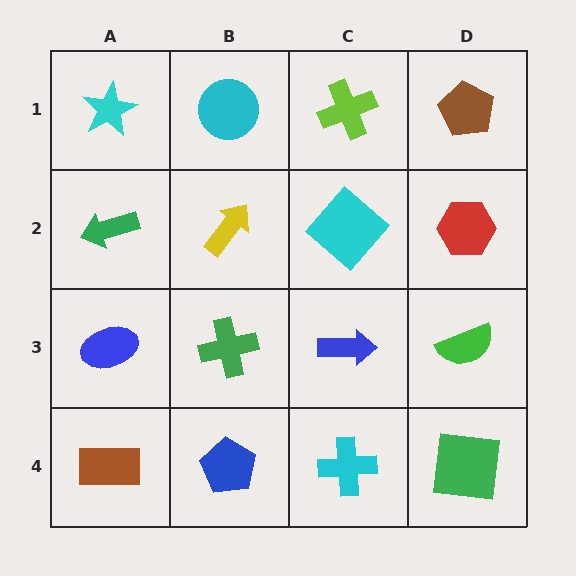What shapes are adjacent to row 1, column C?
A cyan diamond (row 2, column C), a cyan circle (row 1, column B), a brown pentagon (row 1, column D).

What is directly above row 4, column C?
A blue arrow.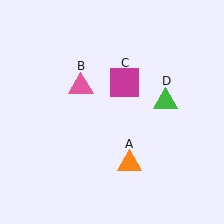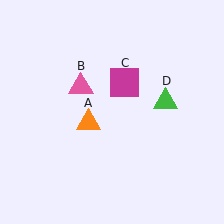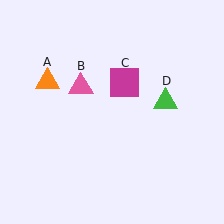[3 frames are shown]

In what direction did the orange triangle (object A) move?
The orange triangle (object A) moved up and to the left.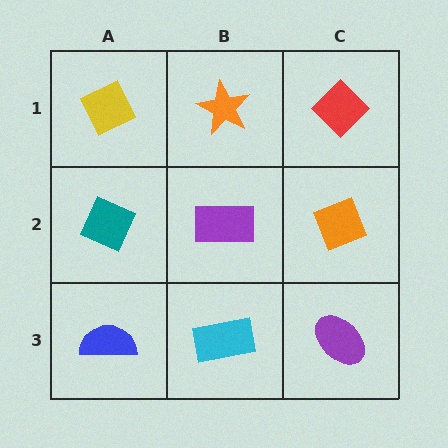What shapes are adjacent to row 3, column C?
An orange diamond (row 2, column C), a cyan rectangle (row 3, column B).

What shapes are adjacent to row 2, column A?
A yellow diamond (row 1, column A), a blue semicircle (row 3, column A), a purple rectangle (row 2, column B).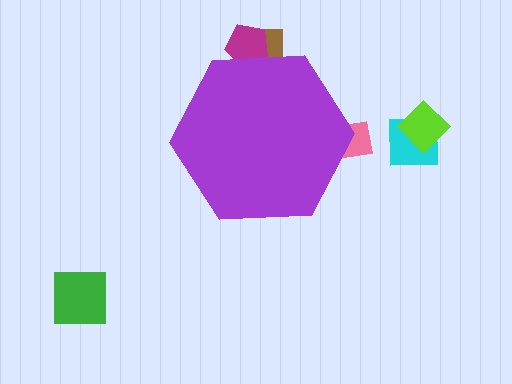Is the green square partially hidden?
No, the green square is fully visible.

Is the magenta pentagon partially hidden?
Yes, the magenta pentagon is partially hidden behind the purple hexagon.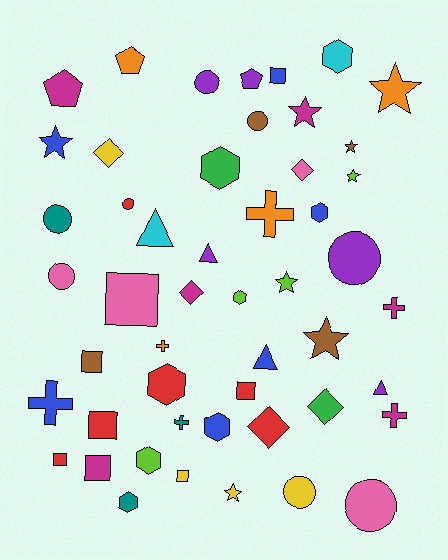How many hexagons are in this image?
There are 8 hexagons.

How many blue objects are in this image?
There are 6 blue objects.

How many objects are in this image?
There are 50 objects.